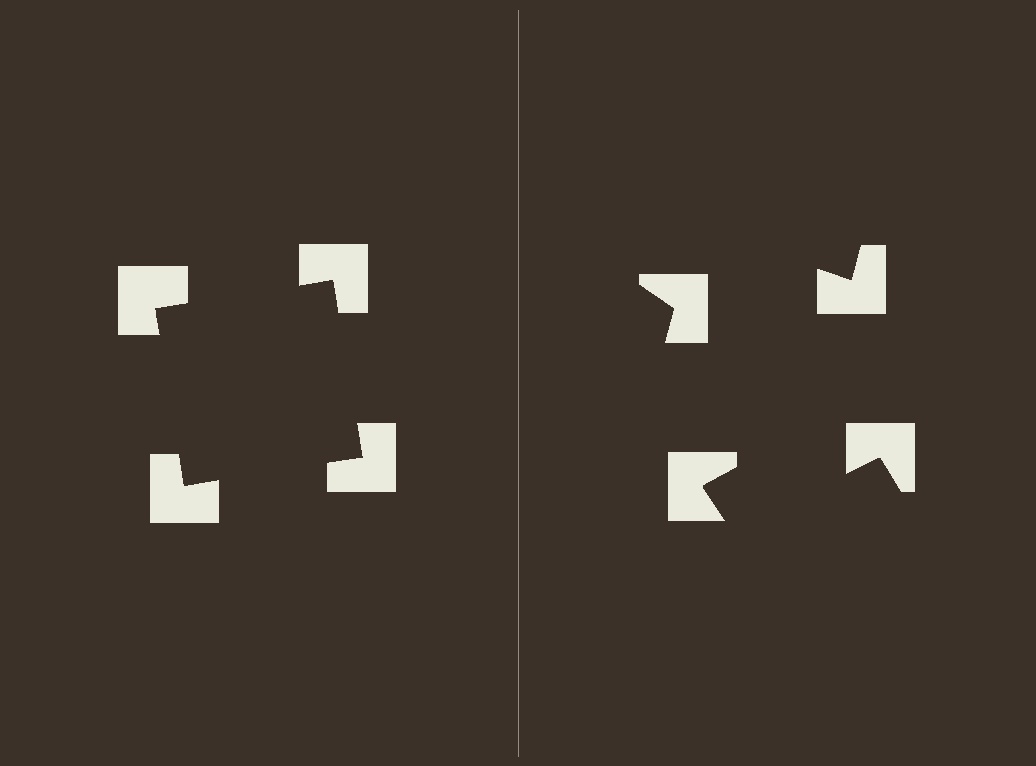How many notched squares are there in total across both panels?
8 — 4 on each side.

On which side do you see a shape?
An illusory square appears on the left side. On the right side the wedge cuts are rotated, so no coherent shape forms.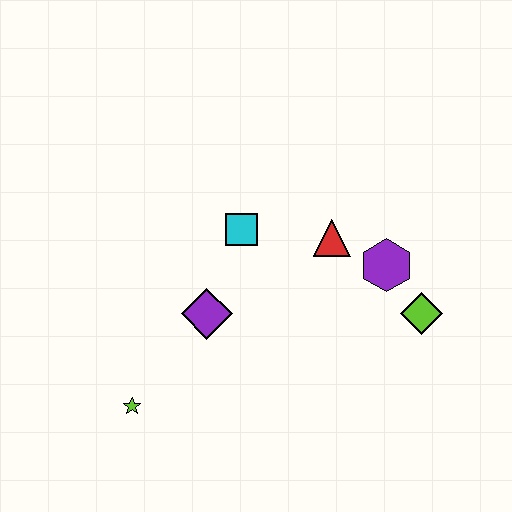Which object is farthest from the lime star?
The lime diamond is farthest from the lime star.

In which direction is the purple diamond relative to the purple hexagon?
The purple diamond is to the left of the purple hexagon.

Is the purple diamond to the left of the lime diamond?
Yes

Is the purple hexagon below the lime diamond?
No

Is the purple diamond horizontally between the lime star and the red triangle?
Yes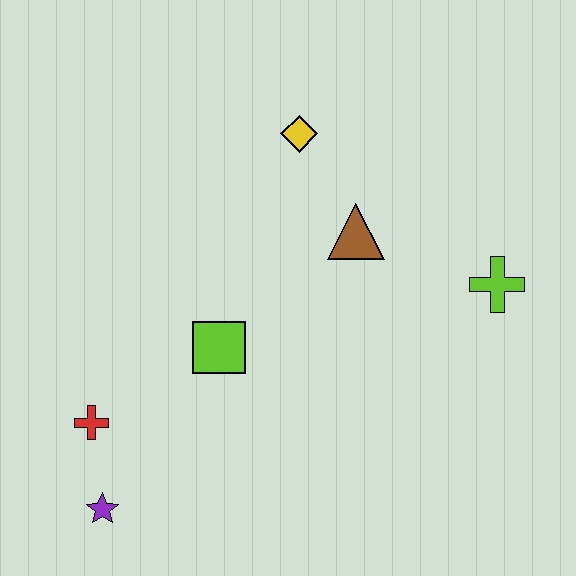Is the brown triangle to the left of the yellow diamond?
No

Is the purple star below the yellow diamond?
Yes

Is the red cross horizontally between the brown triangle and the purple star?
No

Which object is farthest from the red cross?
The lime cross is farthest from the red cross.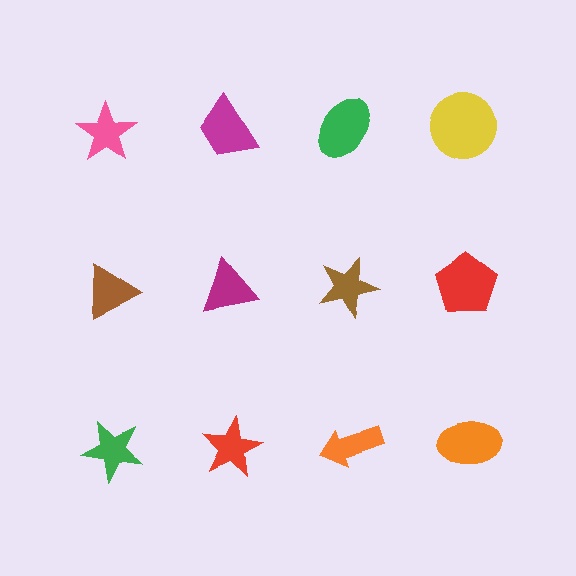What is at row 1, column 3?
A green ellipse.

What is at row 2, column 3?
A brown star.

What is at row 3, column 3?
An orange arrow.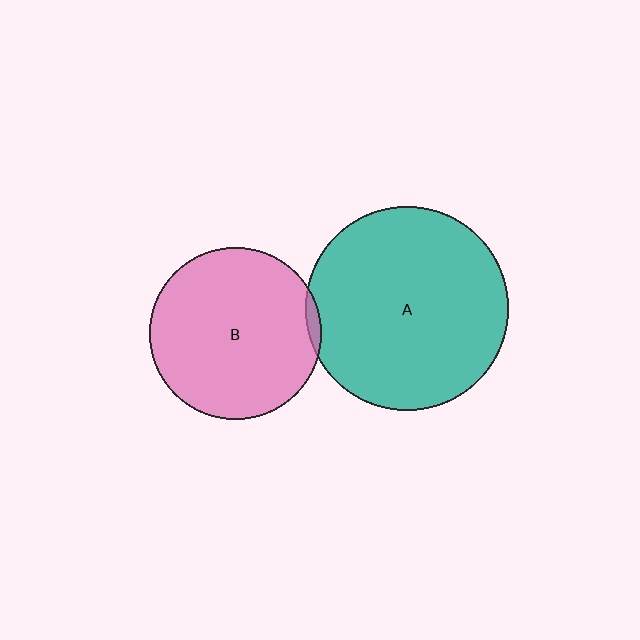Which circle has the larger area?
Circle A (teal).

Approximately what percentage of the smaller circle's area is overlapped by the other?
Approximately 5%.